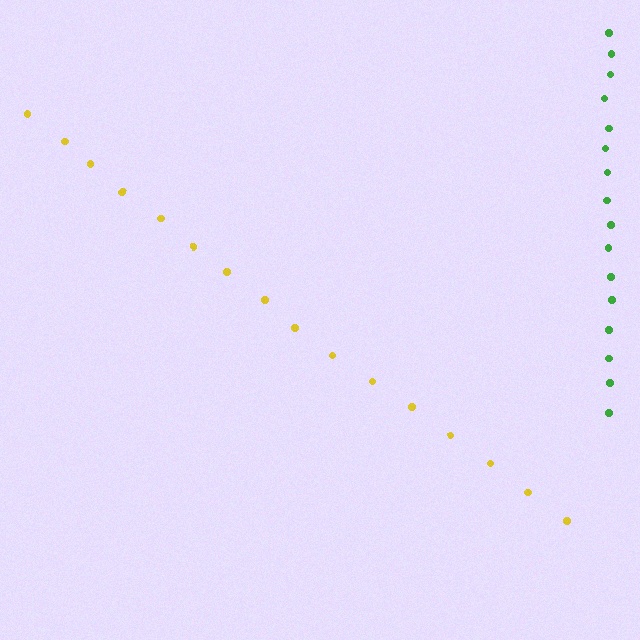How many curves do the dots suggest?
There are 2 distinct paths.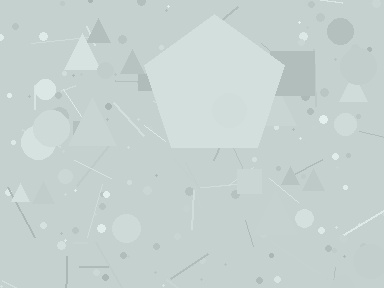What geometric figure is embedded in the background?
A pentagon is embedded in the background.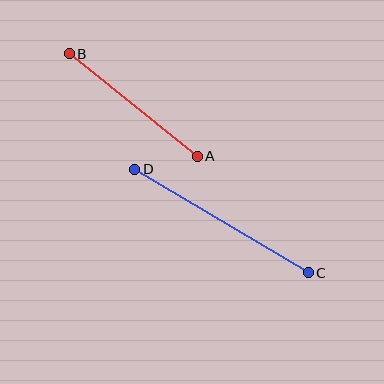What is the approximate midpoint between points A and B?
The midpoint is at approximately (133, 105) pixels.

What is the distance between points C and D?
The distance is approximately 202 pixels.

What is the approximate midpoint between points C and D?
The midpoint is at approximately (221, 221) pixels.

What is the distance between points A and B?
The distance is approximately 164 pixels.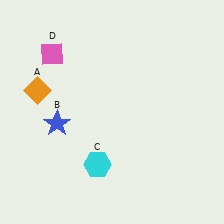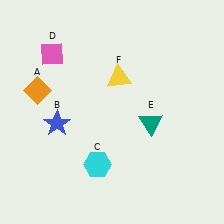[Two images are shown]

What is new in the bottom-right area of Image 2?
A teal triangle (E) was added in the bottom-right area of Image 2.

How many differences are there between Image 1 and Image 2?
There are 2 differences between the two images.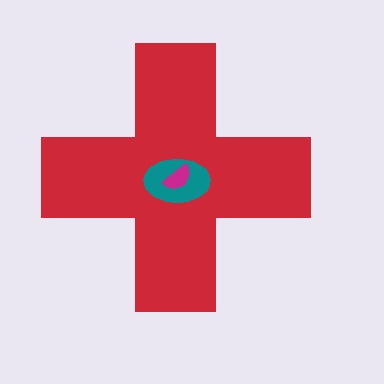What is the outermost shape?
The red cross.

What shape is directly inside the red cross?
The teal ellipse.